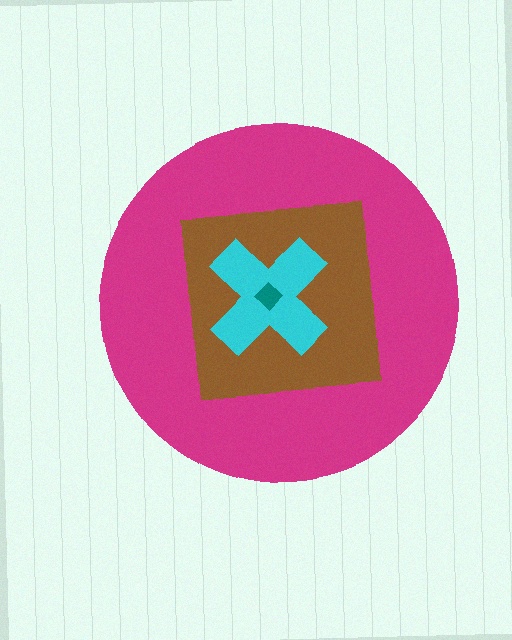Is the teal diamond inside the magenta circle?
Yes.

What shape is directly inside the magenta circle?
The brown square.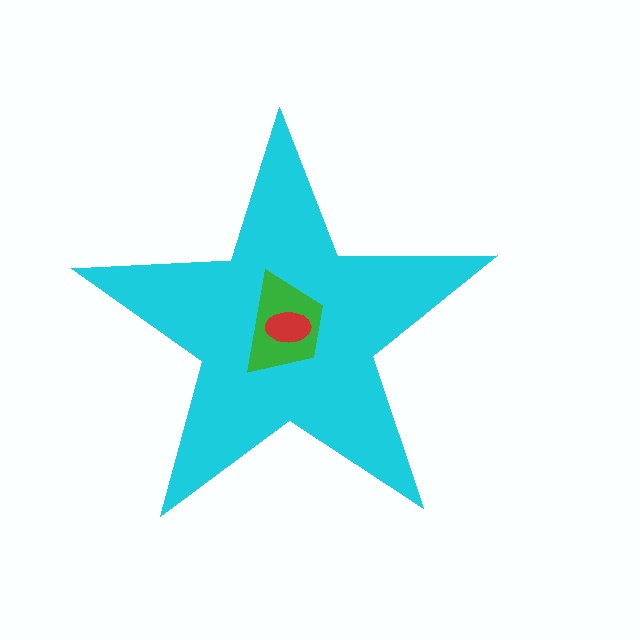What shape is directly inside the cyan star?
The green trapezoid.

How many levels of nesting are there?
3.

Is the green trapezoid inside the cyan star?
Yes.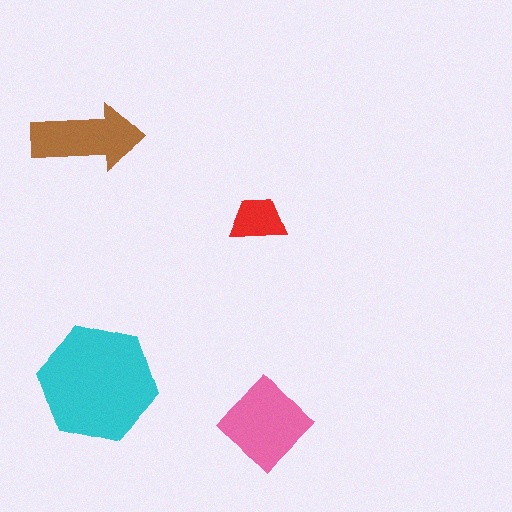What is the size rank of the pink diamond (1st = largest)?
2nd.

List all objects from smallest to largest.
The red trapezoid, the brown arrow, the pink diamond, the cyan hexagon.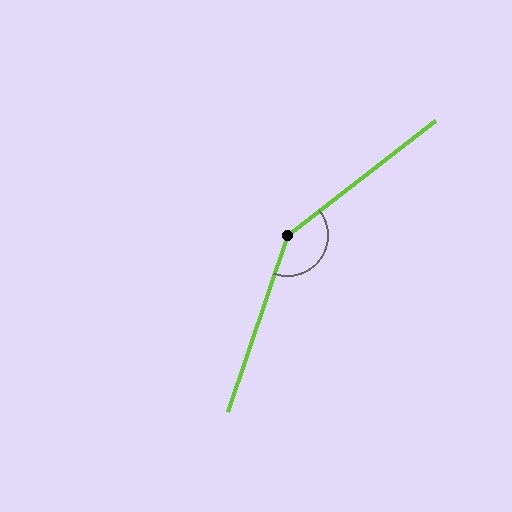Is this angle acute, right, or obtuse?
It is obtuse.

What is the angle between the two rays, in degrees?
Approximately 147 degrees.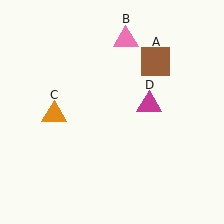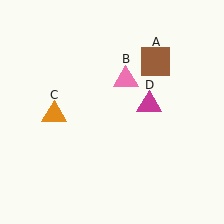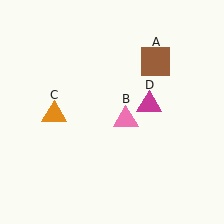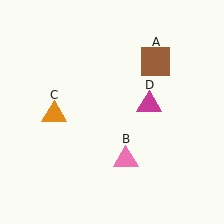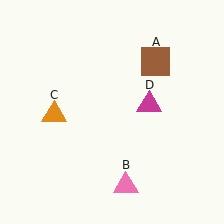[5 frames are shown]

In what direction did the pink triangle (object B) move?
The pink triangle (object B) moved down.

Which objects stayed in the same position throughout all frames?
Brown square (object A) and orange triangle (object C) and magenta triangle (object D) remained stationary.